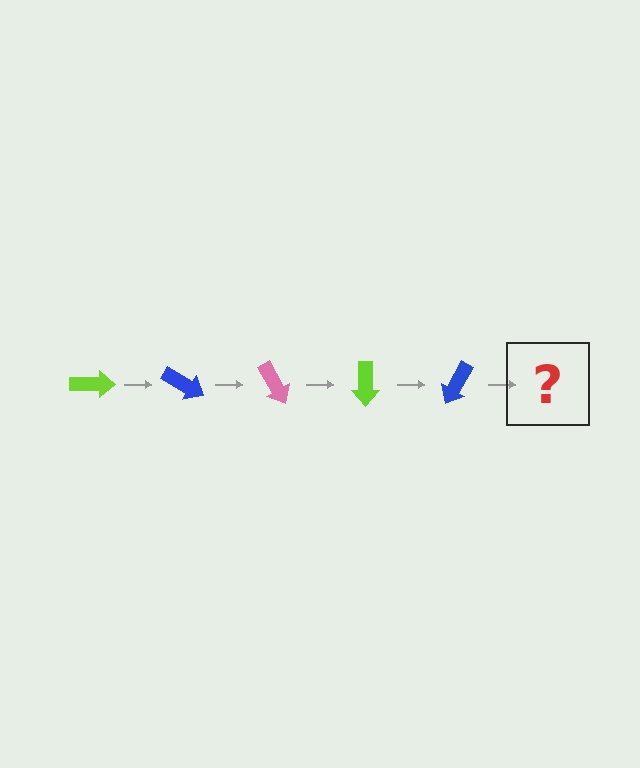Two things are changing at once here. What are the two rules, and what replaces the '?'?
The two rules are that it rotates 30 degrees each step and the color cycles through lime, blue, and pink. The '?' should be a pink arrow, rotated 150 degrees from the start.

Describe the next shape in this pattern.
It should be a pink arrow, rotated 150 degrees from the start.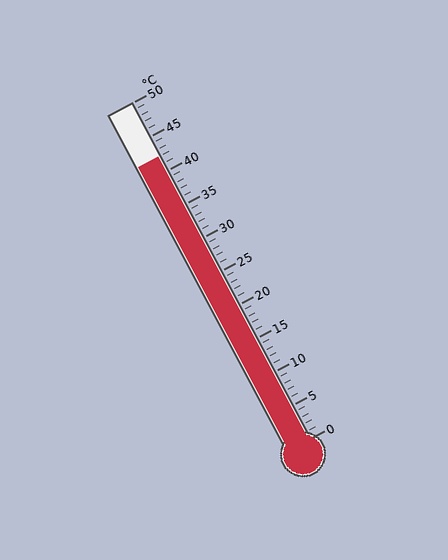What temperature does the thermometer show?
The thermometer shows approximately 42°C.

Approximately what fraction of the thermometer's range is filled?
The thermometer is filled to approximately 85% of its range.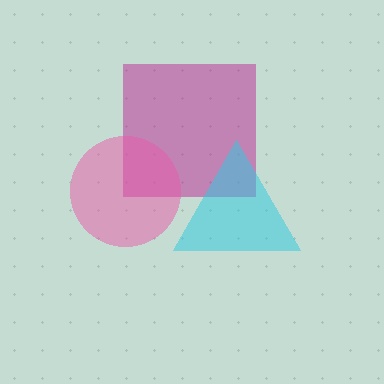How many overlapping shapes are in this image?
There are 3 overlapping shapes in the image.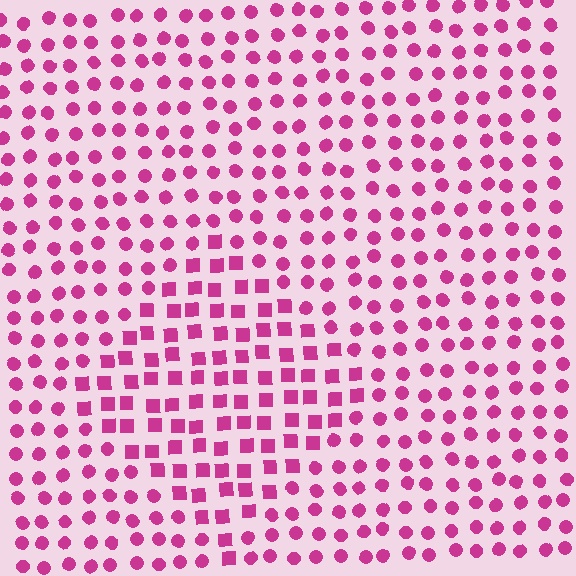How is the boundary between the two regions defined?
The boundary is defined by a change in element shape: squares inside vs. circles outside. All elements share the same color and spacing.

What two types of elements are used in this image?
The image uses squares inside the diamond region and circles outside it.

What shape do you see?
I see a diamond.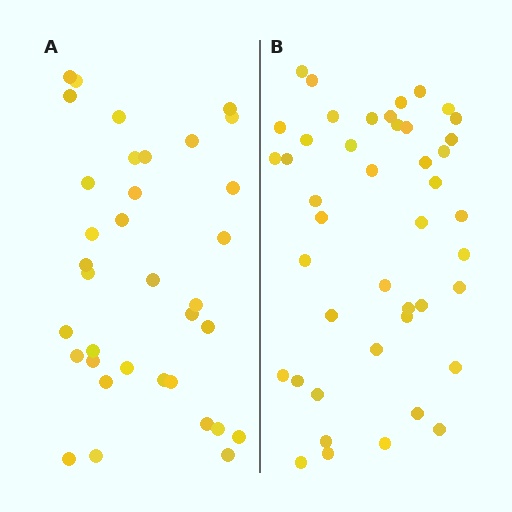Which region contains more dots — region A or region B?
Region B (the right region) has more dots.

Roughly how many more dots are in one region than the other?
Region B has roughly 8 or so more dots than region A.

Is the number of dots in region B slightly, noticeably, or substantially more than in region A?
Region B has noticeably more, but not dramatically so. The ratio is roughly 1.3 to 1.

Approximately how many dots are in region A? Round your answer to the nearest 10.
About 40 dots. (The exact count is 35, which rounds to 40.)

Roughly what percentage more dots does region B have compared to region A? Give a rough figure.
About 25% more.